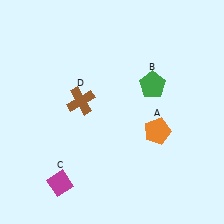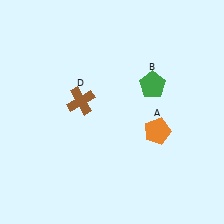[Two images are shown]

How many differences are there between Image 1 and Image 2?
There is 1 difference between the two images.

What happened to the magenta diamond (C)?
The magenta diamond (C) was removed in Image 2. It was in the bottom-left area of Image 1.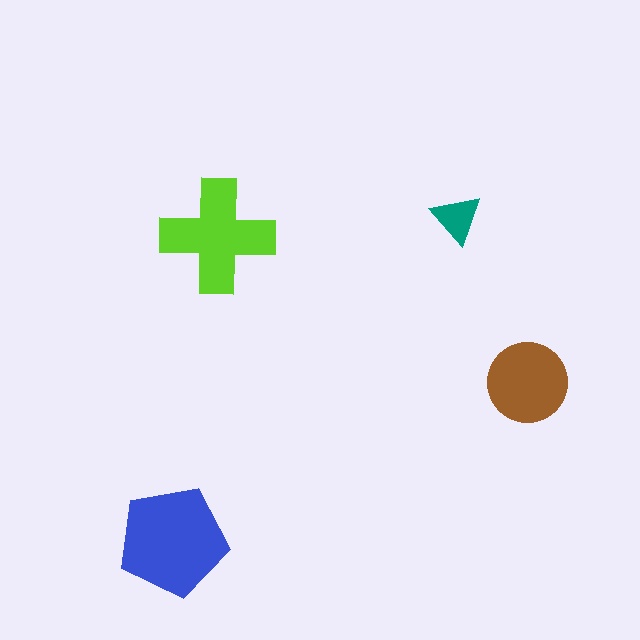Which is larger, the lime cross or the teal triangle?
The lime cross.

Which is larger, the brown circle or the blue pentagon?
The blue pentagon.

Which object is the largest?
The blue pentagon.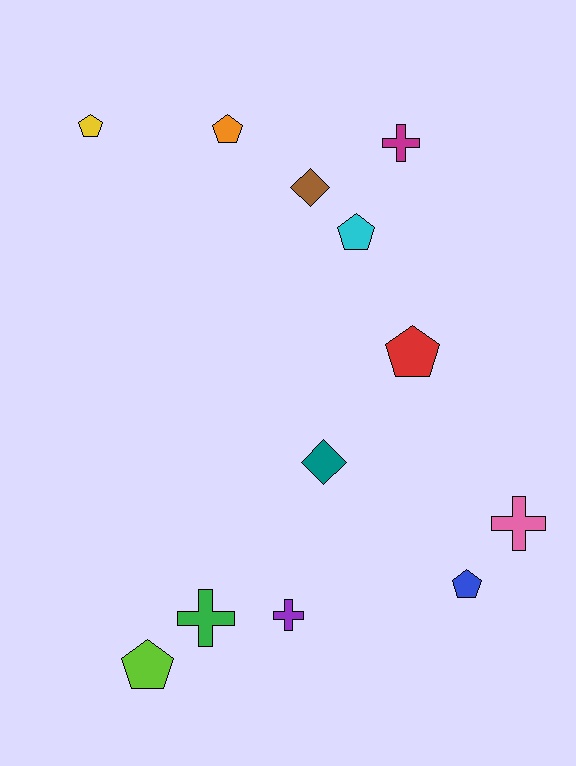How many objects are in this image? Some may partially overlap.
There are 12 objects.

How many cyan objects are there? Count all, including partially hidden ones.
There is 1 cyan object.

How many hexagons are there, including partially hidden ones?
There are no hexagons.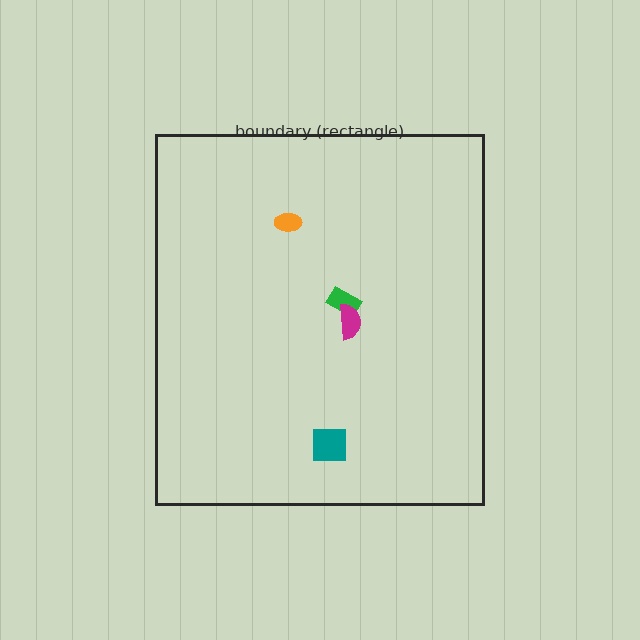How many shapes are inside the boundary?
4 inside, 0 outside.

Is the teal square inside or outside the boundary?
Inside.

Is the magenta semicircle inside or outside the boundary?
Inside.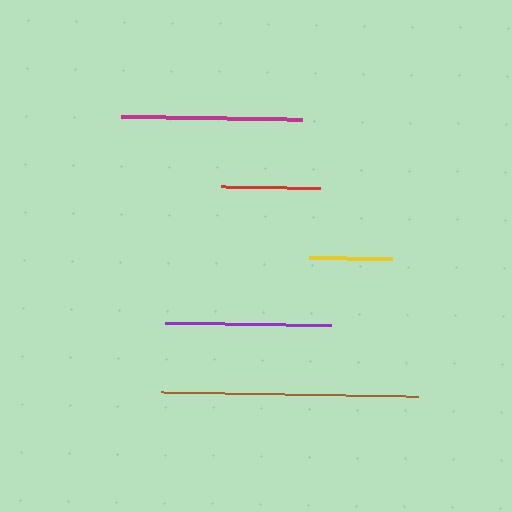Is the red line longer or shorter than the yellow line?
The red line is longer than the yellow line.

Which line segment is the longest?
The brown line is the longest at approximately 257 pixels.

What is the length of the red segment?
The red segment is approximately 100 pixels long.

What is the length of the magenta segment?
The magenta segment is approximately 181 pixels long.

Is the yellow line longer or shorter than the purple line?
The purple line is longer than the yellow line.